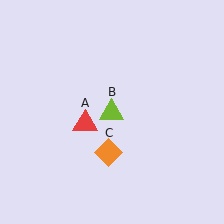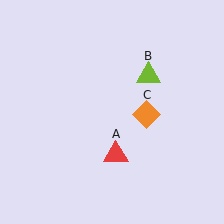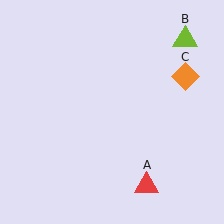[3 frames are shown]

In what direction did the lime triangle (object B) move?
The lime triangle (object B) moved up and to the right.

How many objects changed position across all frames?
3 objects changed position: red triangle (object A), lime triangle (object B), orange diamond (object C).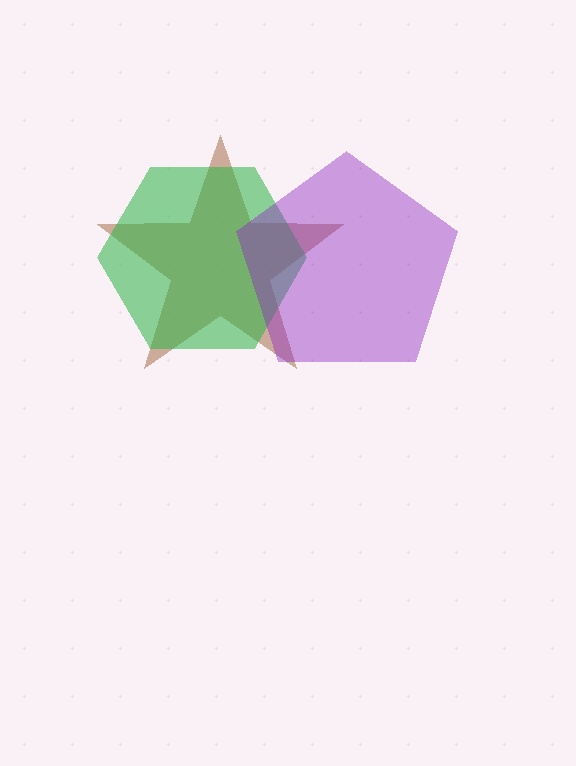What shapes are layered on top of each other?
The layered shapes are: a brown star, a green hexagon, a purple pentagon.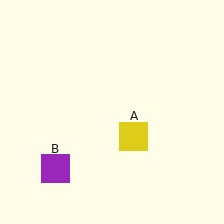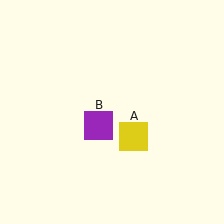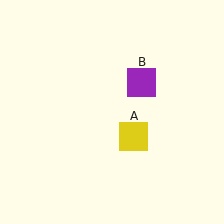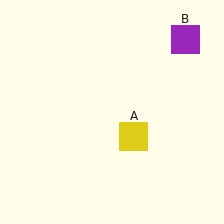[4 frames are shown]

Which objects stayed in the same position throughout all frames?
Yellow square (object A) remained stationary.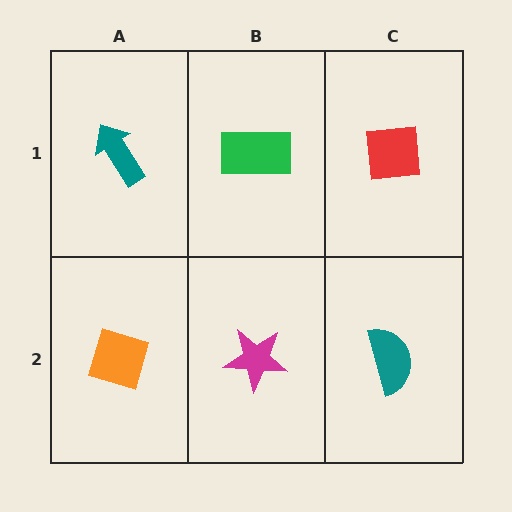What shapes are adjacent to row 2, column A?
A teal arrow (row 1, column A), a magenta star (row 2, column B).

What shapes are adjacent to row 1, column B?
A magenta star (row 2, column B), a teal arrow (row 1, column A), a red square (row 1, column C).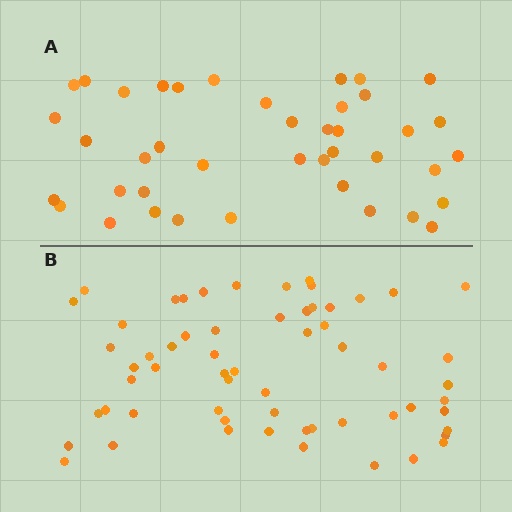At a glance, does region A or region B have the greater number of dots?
Region B (the bottom region) has more dots.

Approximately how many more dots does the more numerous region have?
Region B has approximately 20 more dots than region A.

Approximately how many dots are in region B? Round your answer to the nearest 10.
About 60 dots.